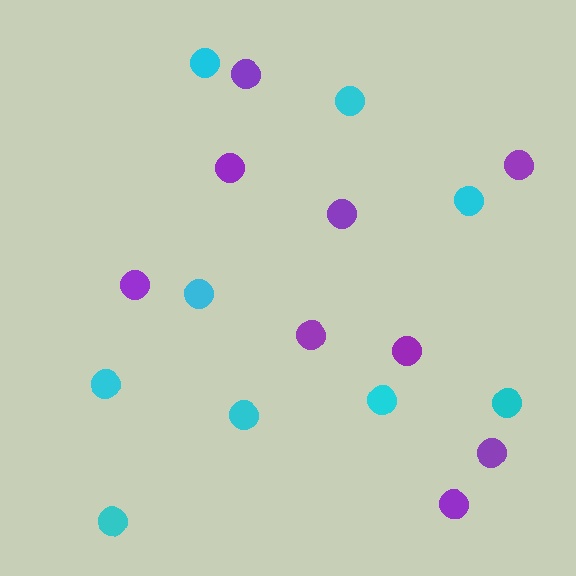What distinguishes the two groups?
There are 2 groups: one group of cyan circles (9) and one group of purple circles (9).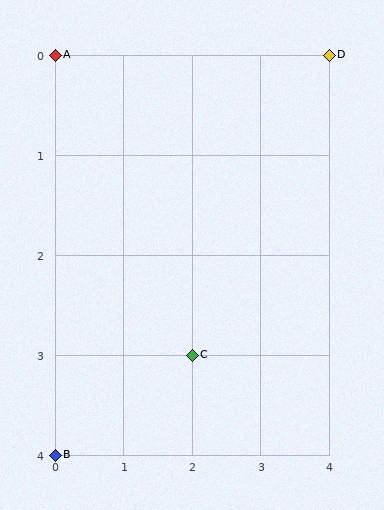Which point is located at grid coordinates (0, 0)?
Point A is at (0, 0).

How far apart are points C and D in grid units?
Points C and D are 2 columns and 3 rows apart (about 3.6 grid units diagonally).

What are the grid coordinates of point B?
Point B is at grid coordinates (0, 4).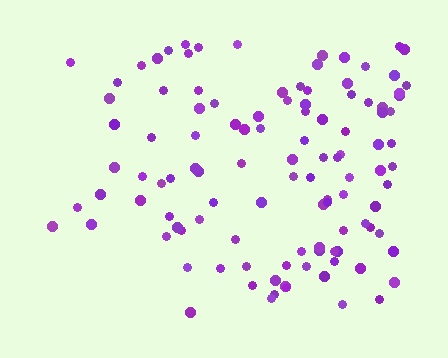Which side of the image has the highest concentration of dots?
The right.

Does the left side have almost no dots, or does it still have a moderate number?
Still a moderate number, just noticeably fewer than the right.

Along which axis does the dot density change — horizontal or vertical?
Horizontal.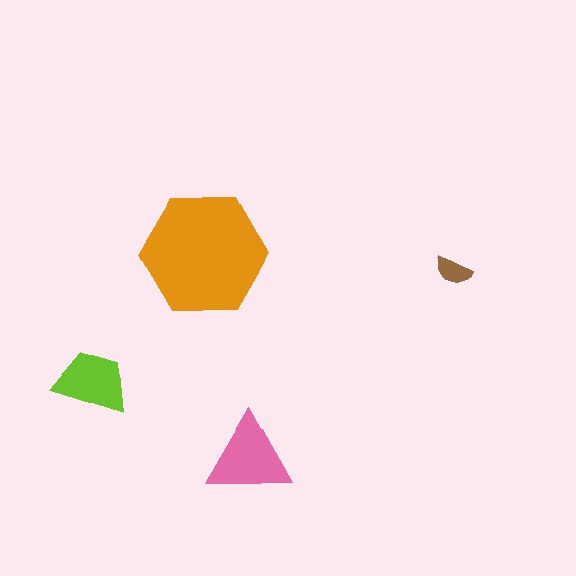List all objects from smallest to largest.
The brown semicircle, the lime trapezoid, the pink triangle, the orange hexagon.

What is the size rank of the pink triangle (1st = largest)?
2nd.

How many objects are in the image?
There are 4 objects in the image.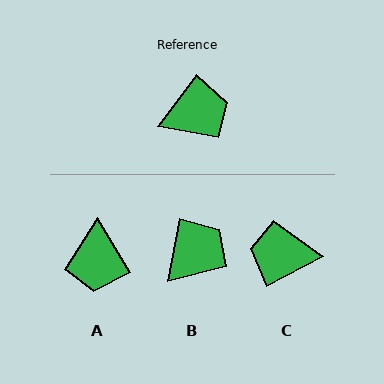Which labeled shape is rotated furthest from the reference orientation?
C, about 155 degrees away.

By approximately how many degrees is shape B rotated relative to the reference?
Approximately 26 degrees counter-clockwise.